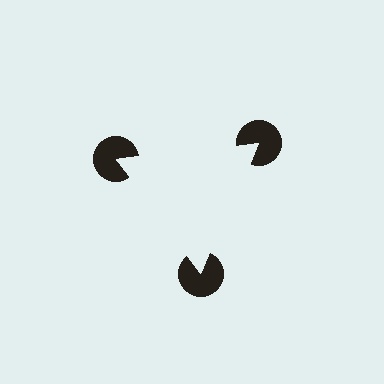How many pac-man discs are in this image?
There are 3 — one at each vertex of the illusory triangle.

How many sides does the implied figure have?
3 sides.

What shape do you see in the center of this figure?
An illusory triangle — its edges are inferred from the aligned wedge cuts in the pac-man discs, not physically drawn.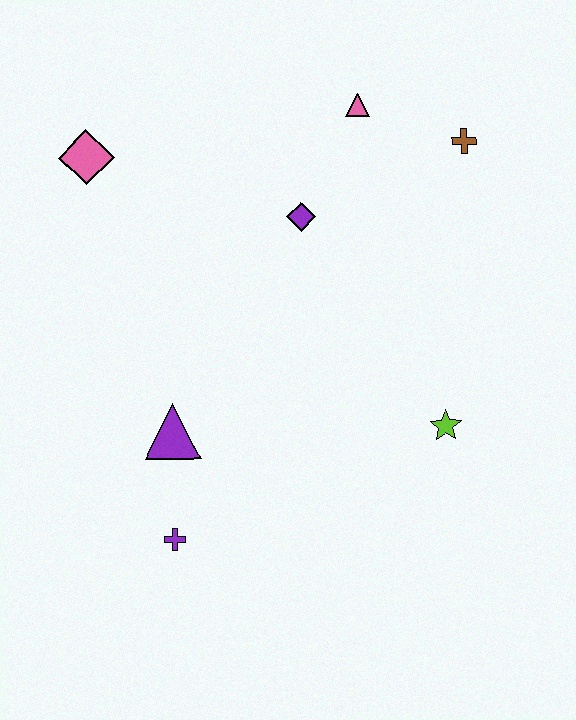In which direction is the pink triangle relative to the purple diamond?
The pink triangle is above the purple diamond.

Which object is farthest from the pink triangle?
The purple cross is farthest from the pink triangle.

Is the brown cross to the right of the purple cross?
Yes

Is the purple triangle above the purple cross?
Yes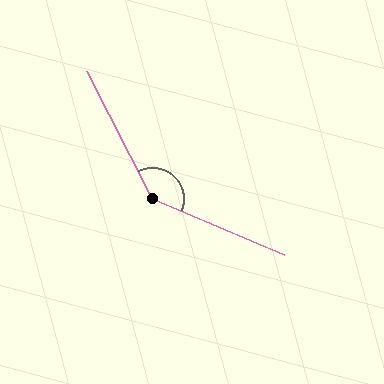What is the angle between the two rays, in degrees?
Approximately 140 degrees.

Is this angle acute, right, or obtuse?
It is obtuse.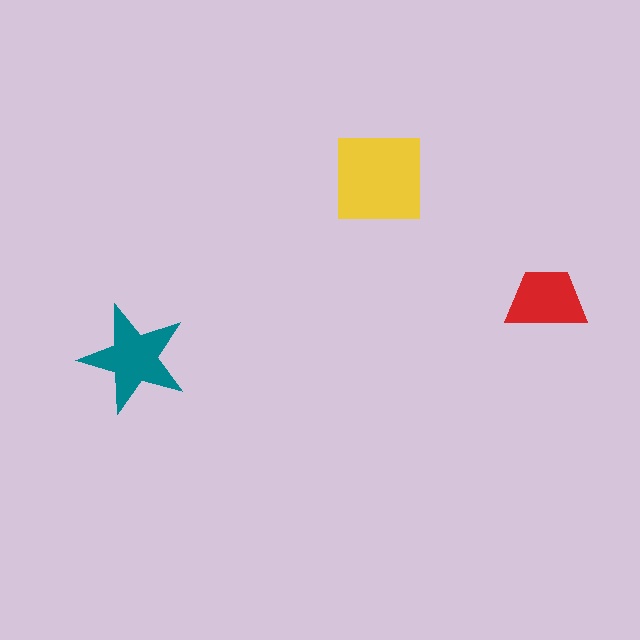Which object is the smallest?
The red trapezoid.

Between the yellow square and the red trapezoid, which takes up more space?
The yellow square.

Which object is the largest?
The yellow square.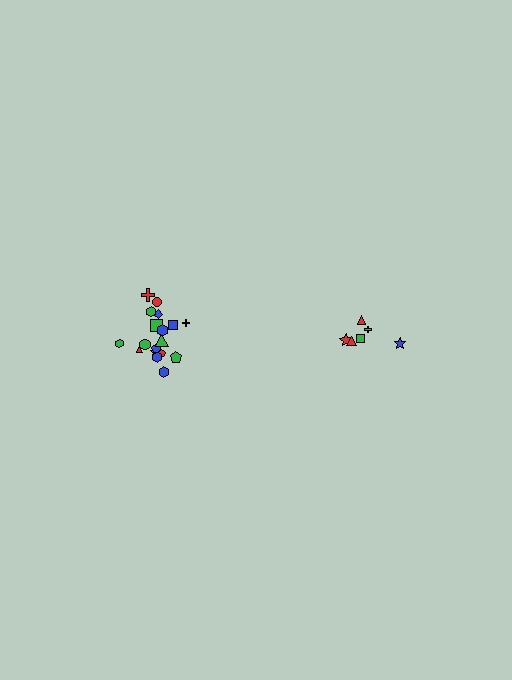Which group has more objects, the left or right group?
The left group.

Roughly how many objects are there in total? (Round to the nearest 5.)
Roughly 25 objects in total.